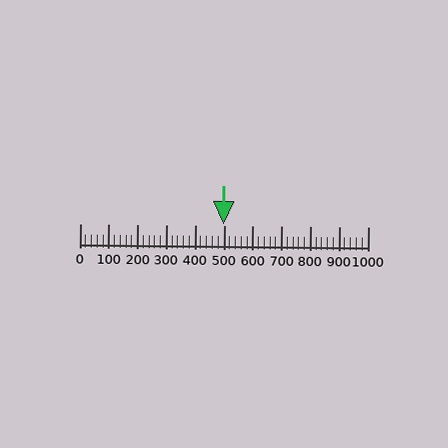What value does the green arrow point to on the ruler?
The green arrow points to approximately 498.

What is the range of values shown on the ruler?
The ruler shows values from 0 to 1000.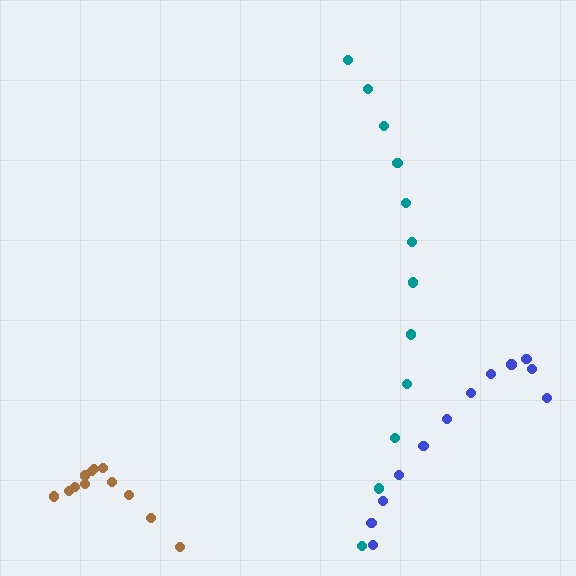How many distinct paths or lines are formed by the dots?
There are 3 distinct paths.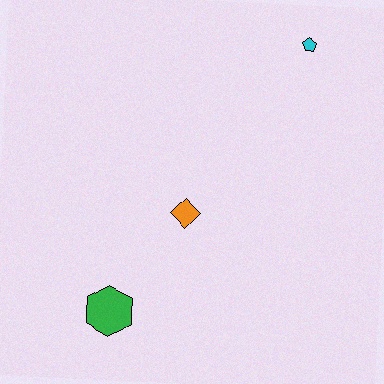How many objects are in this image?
There are 3 objects.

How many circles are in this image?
There are no circles.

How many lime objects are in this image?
There are no lime objects.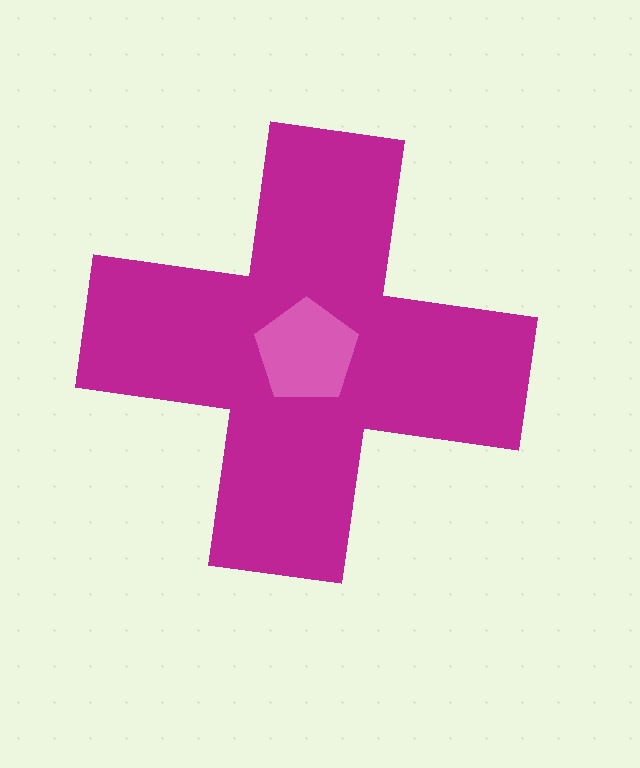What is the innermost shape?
The pink pentagon.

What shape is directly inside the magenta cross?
The pink pentagon.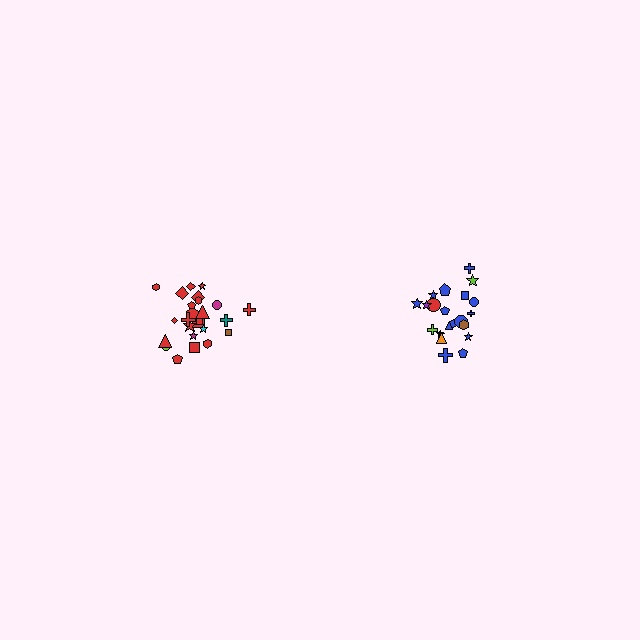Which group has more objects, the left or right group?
The left group.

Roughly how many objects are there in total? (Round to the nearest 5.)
Roughly 45 objects in total.